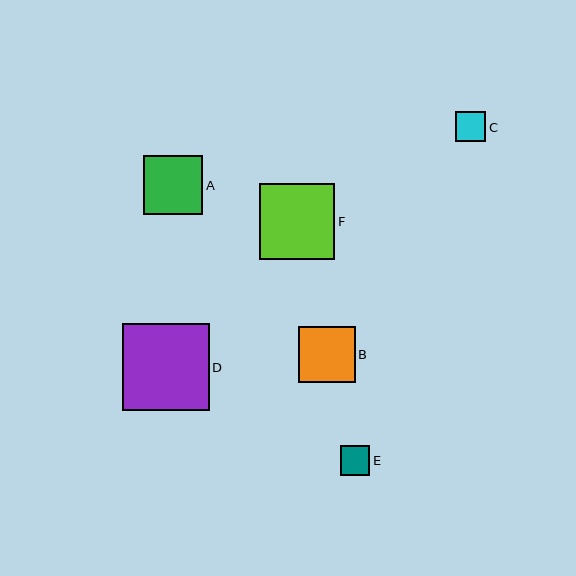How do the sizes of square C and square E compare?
Square C and square E are approximately the same size.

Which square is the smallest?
Square E is the smallest with a size of approximately 29 pixels.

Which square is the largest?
Square D is the largest with a size of approximately 87 pixels.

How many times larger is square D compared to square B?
Square D is approximately 1.5 times the size of square B.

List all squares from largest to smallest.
From largest to smallest: D, F, A, B, C, E.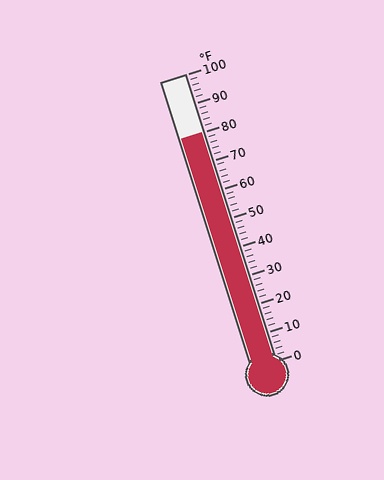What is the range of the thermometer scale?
The thermometer scale ranges from 0°F to 100°F.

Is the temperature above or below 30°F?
The temperature is above 30°F.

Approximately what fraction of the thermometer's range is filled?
The thermometer is filled to approximately 80% of its range.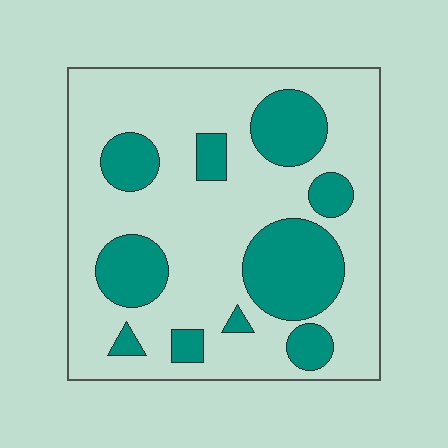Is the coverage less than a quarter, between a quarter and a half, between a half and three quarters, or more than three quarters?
Between a quarter and a half.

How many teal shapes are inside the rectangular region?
10.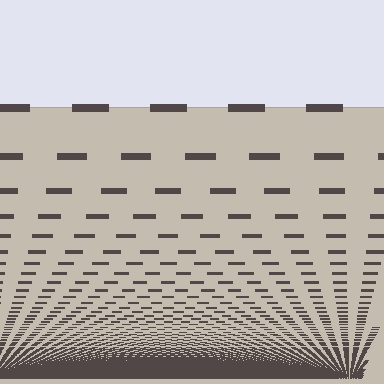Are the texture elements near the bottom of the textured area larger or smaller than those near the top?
Smaller. The gradient is inverted — elements near the bottom are smaller and denser.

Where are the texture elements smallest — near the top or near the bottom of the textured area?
Near the bottom.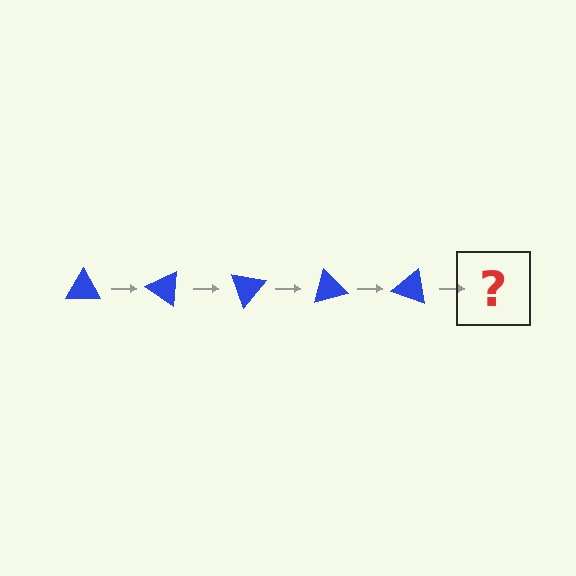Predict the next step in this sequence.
The next step is a blue triangle rotated 175 degrees.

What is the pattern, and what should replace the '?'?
The pattern is that the triangle rotates 35 degrees each step. The '?' should be a blue triangle rotated 175 degrees.